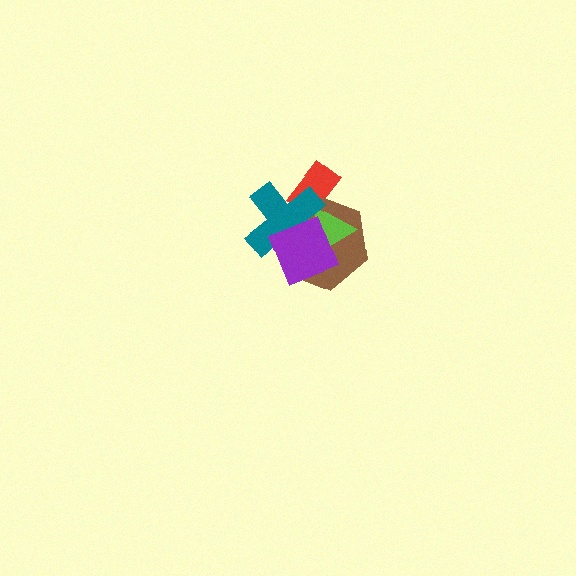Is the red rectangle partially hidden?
Yes, it is partially covered by another shape.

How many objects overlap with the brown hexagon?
4 objects overlap with the brown hexagon.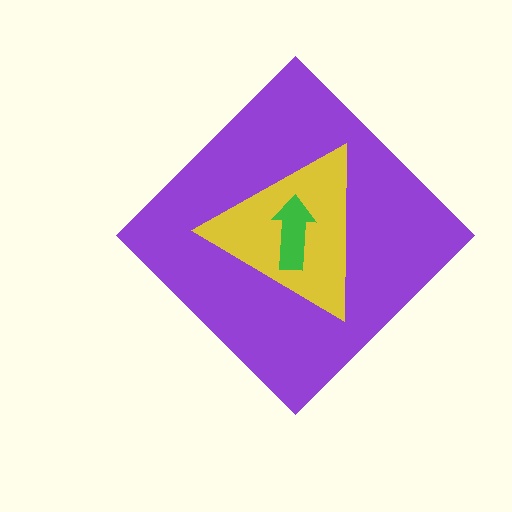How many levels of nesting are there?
3.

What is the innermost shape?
The green arrow.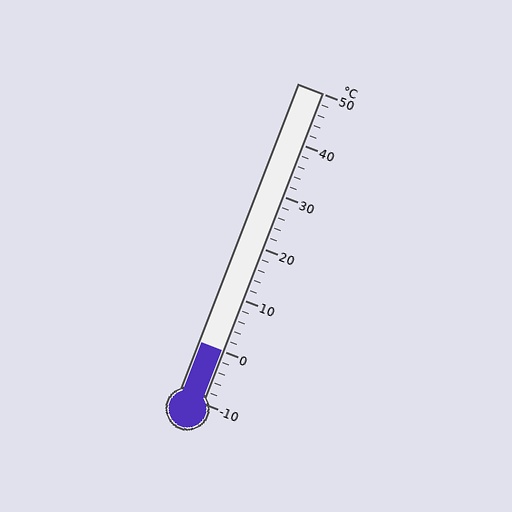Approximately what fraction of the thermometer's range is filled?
The thermometer is filled to approximately 15% of its range.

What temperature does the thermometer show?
The thermometer shows approximately 0°C.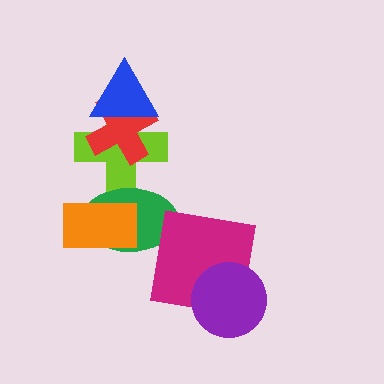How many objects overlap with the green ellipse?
2 objects overlap with the green ellipse.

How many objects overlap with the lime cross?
3 objects overlap with the lime cross.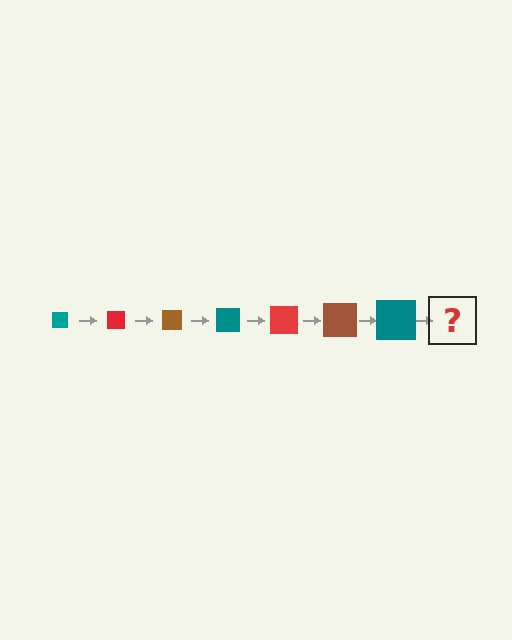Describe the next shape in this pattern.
It should be a red square, larger than the previous one.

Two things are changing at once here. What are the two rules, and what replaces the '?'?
The two rules are that the square grows larger each step and the color cycles through teal, red, and brown. The '?' should be a red square, larger than the previous one.